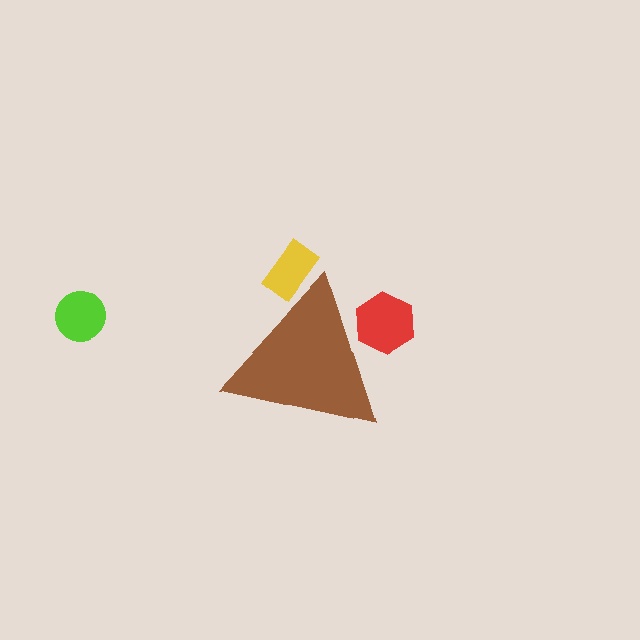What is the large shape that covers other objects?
A brown triangle.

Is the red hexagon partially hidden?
Yes, the red hexagon is partially hidden behind the brown triangle.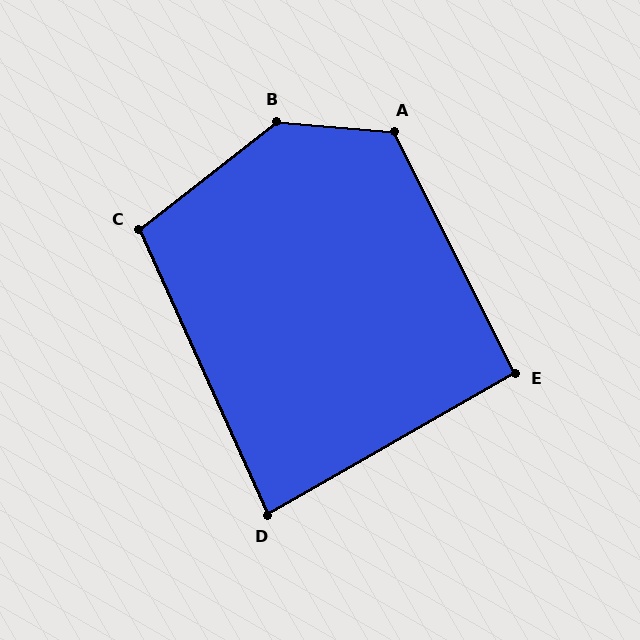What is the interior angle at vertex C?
Approximately 104 degrees (obtuse).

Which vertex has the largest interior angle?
B, at approximately 137 degrees.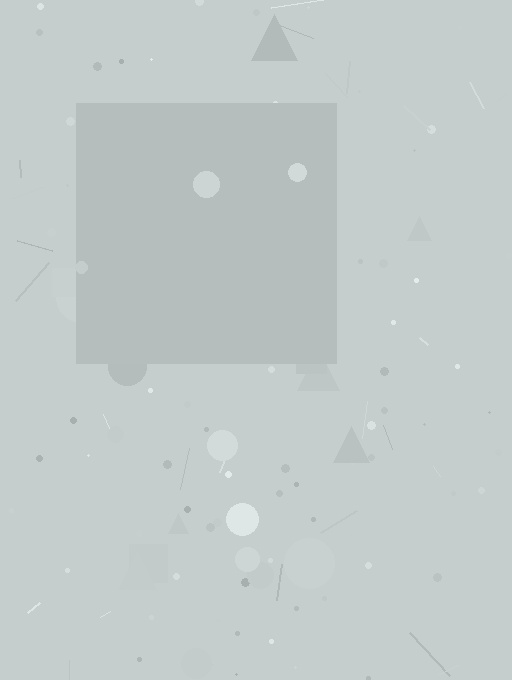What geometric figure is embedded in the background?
A square is embedded in the background.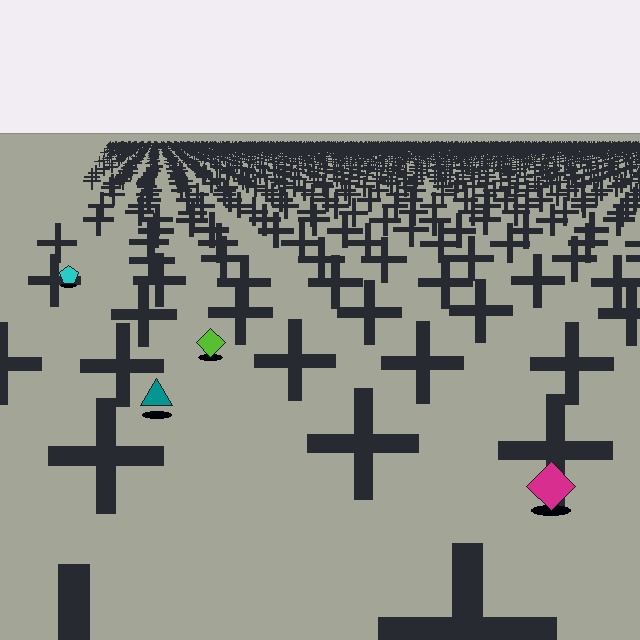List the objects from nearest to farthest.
From nearest to farthest: the magenta diamond, the teal triangle, the lime diamond, the cyan pentagon.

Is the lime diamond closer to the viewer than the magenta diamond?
No. The magenta diamond is closer — you can tell from the texture gradient: the ground texture is coarser near it.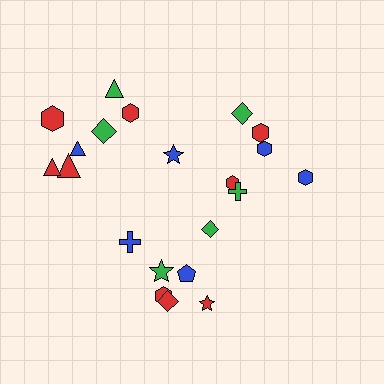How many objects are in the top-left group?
There are 8 objects.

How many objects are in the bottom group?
There are 7 objects.